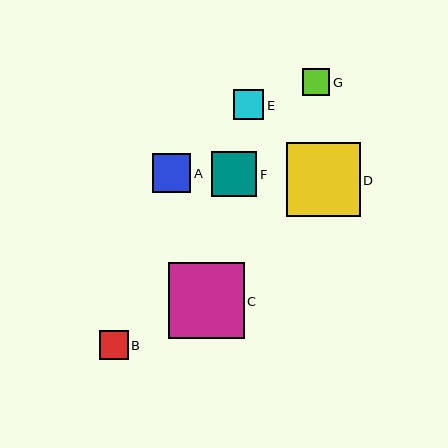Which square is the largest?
Square C is the largest with a size of approximately 76 pixels.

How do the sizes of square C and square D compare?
Square C and square D are approximately the same size.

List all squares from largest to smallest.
From largest to smallest: C, D, F, A, E, B, G.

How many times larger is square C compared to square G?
Square C is approximately 2.8 times the size of square G.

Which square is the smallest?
Square G is the smallest with a size of approximately 27 pixels.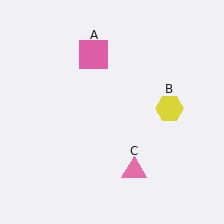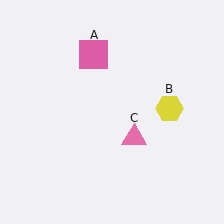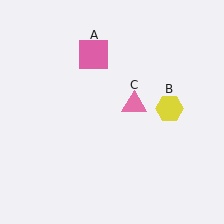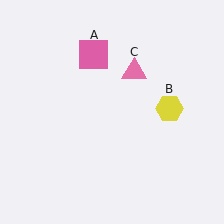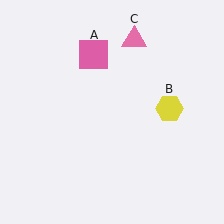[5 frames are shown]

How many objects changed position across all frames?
1 object changed position: pink triangle (object C).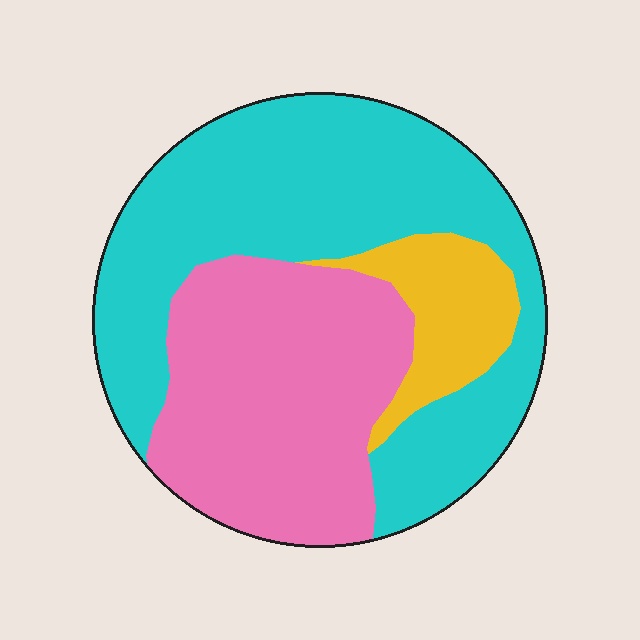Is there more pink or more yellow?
Pink.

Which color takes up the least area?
Yellow, at roughly 10%.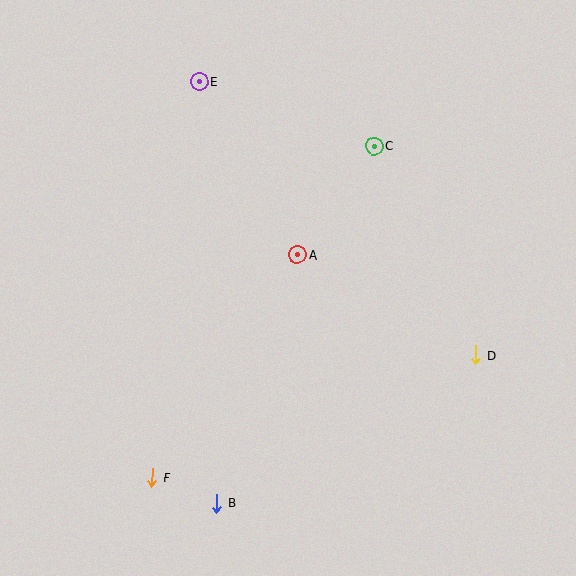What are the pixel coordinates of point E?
Point E is at (199, 82).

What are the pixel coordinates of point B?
Point B is at (217, 503).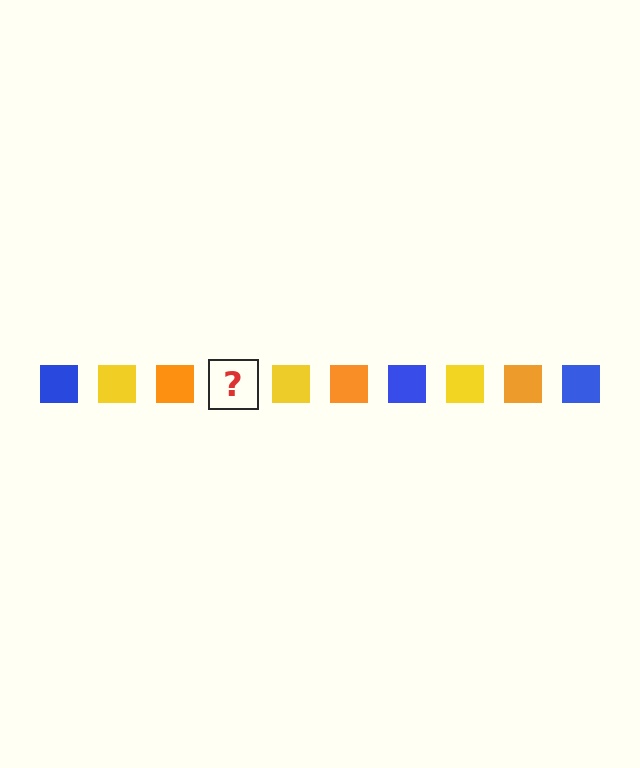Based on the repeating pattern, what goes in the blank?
The blank should be a blue square.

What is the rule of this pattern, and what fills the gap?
The rule is that the pattern cycles through blue, yellow, orange squares. The gap should be filled with a blue square.